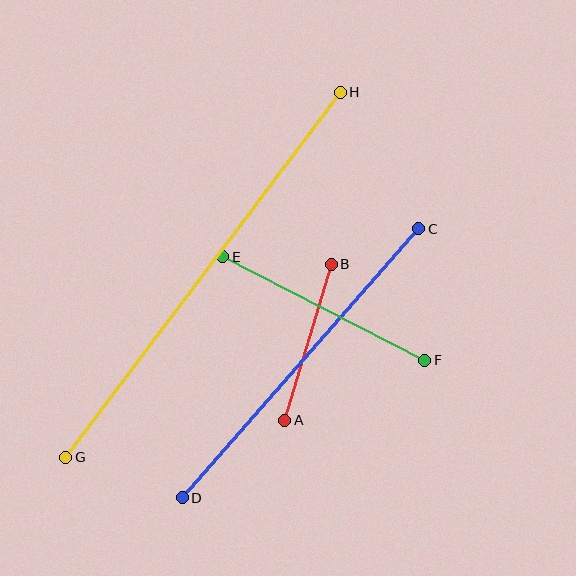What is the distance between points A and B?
The distance is approximately 163 pixels.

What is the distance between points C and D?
The distance is approximately 358 pixels.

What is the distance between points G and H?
The distance is approximately 457 pixels.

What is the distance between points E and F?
The distance is approximately 227 pixels.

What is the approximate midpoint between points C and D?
The midpoint is at approximately (301, 363) pixels.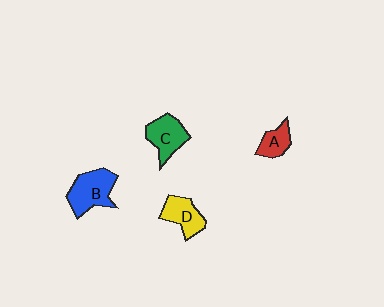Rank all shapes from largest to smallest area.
From largest to smallest: B (blue), C (green), D (yellow), A (red).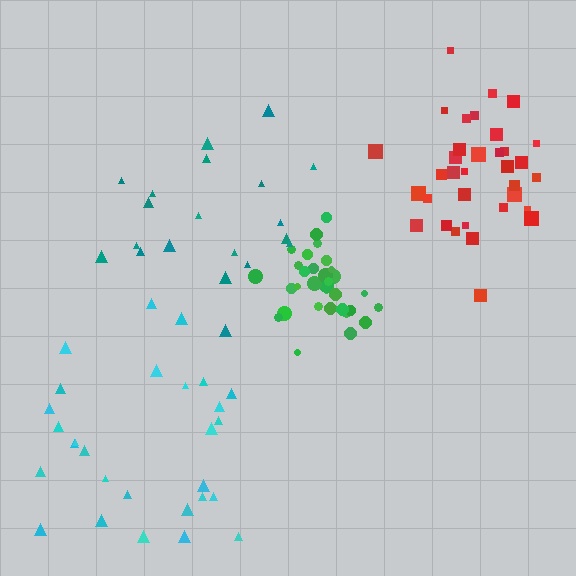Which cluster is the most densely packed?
Green.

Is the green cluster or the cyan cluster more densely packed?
Green.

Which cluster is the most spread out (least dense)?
Teal.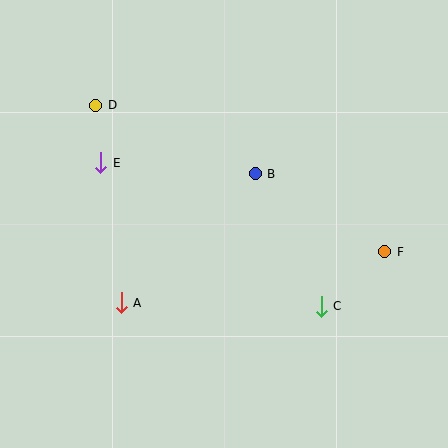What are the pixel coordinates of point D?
Point D is at (96, 105).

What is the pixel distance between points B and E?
The distance between B and E is 155 pixels.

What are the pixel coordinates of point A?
Point A is at (121, 303).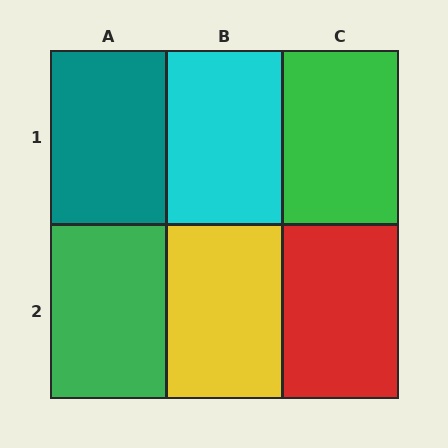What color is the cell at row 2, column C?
Red.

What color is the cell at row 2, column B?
Yellow.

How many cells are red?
1 cell is red.